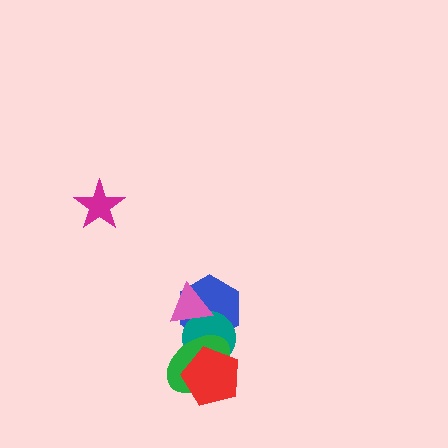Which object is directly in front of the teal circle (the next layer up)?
The green ellipse is directly in front of the teal circle.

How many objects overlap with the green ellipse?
3 objects overlap with the green ellipse.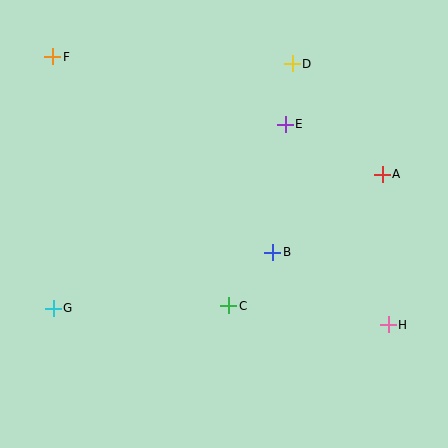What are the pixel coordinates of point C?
Point C is at (229, 306).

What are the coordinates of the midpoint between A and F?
The midpoint between A and F is at (217, 115).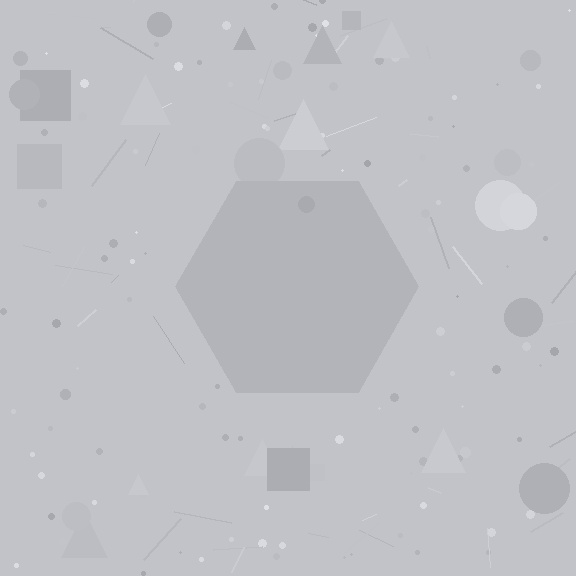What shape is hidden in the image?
A hexagon is hidden in the image.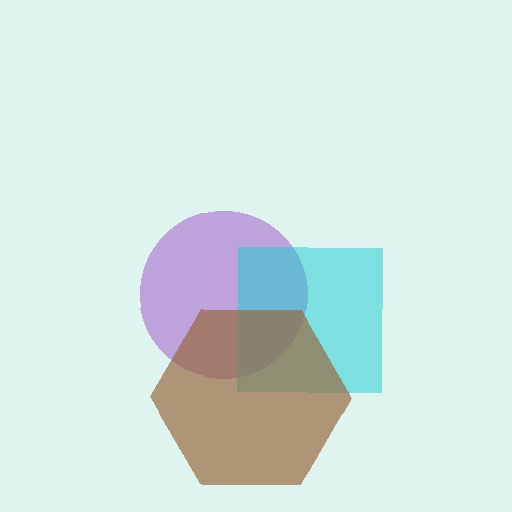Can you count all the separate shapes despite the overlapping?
Yes, there are 3 separate shapes.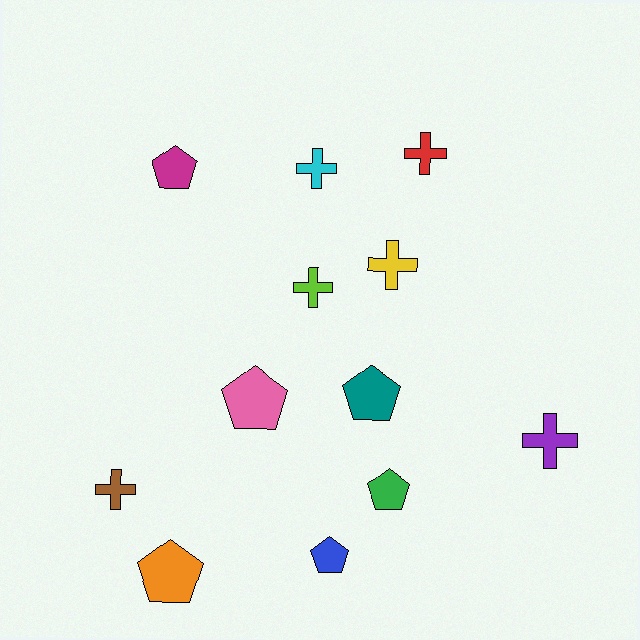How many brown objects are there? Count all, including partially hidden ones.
There is 1 brown object.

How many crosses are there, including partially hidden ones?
There are 6 crosses.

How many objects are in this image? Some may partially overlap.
There are 12 objects.